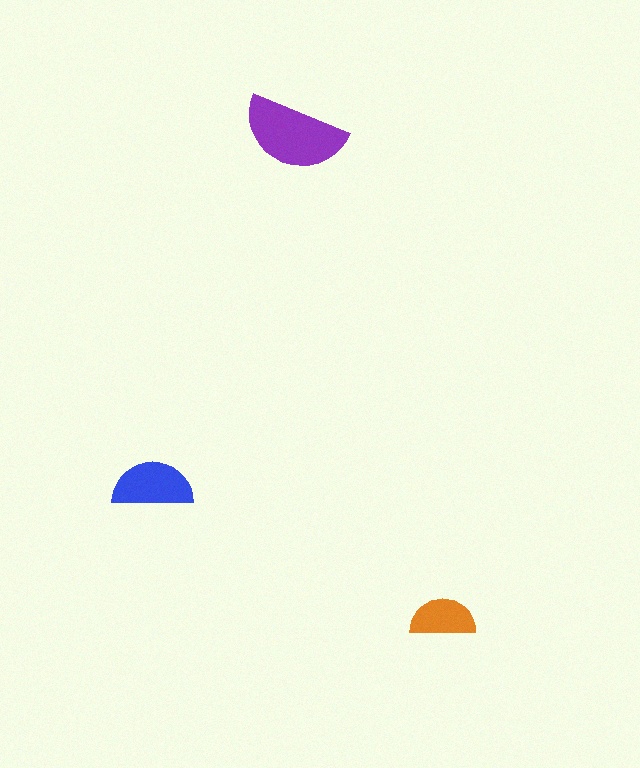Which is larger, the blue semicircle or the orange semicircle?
The blue one.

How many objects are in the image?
There are 3 objects in the image.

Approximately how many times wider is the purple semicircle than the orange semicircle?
About 1.5 times wider.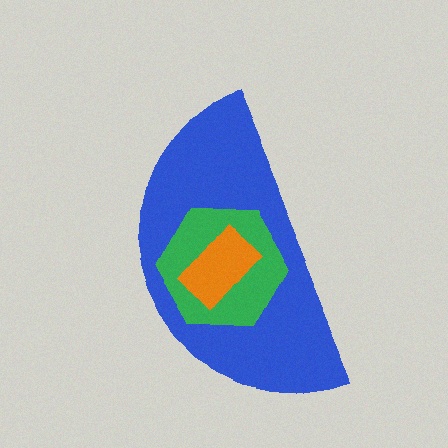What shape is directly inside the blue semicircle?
The green hexagon.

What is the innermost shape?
The orange rectangle.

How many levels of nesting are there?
3.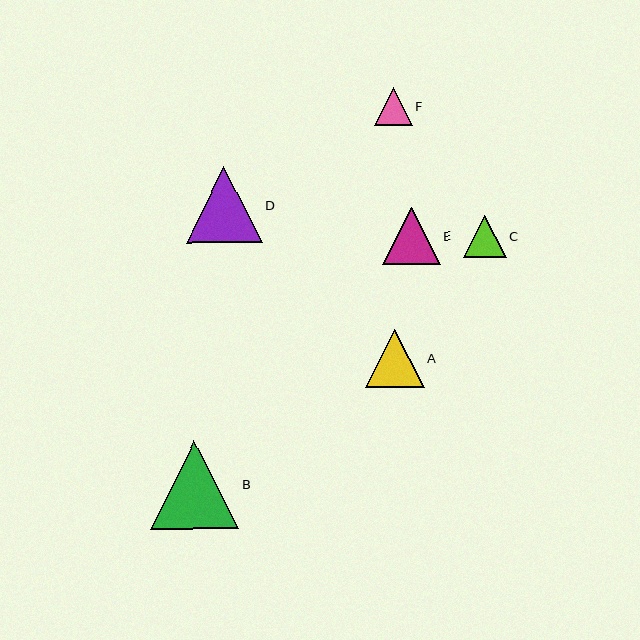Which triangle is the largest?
Triangle B is the largest with a size of approximately 88 pixels.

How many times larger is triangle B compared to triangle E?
Triangle B is approximately 1.5 times the size of triangle E.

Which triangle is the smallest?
Triangle F is the smallest with a size of approximately 38 pixels.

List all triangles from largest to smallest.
From largest to smallest: B, D, A, E, C, F.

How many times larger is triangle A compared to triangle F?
Triangle A is approximately 1.5 times the size of triangle F.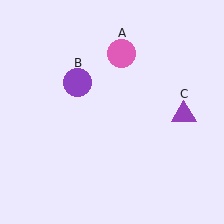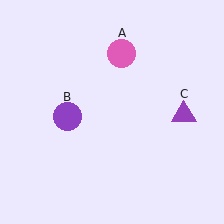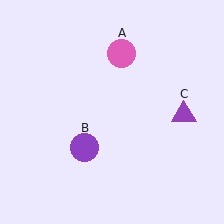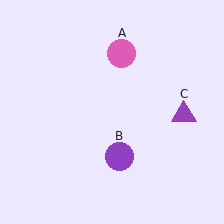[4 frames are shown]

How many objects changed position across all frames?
1 object changed position: purple circle (object B).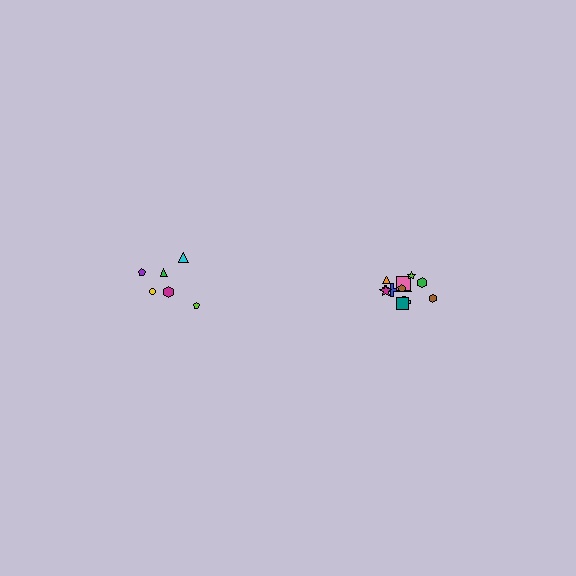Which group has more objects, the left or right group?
The right group.